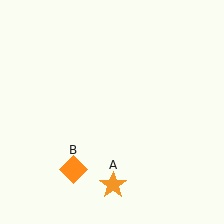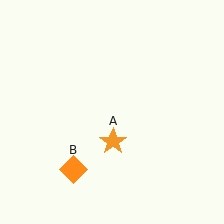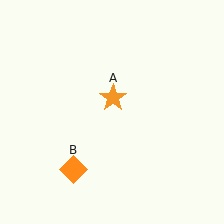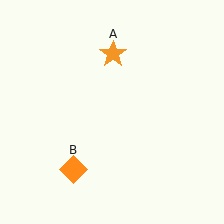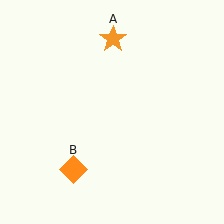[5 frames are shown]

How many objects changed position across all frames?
1 object changed position: orange star (object A).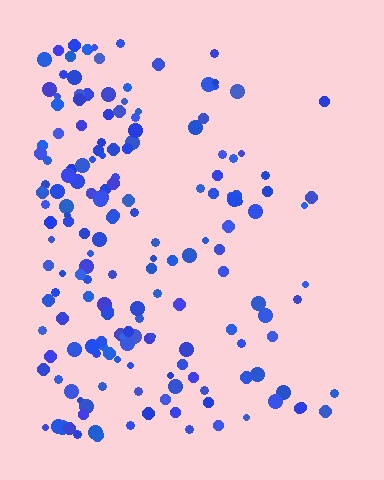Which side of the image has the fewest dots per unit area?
The right.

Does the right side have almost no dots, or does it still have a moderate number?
Still a moderate number, just noticeably fewer than the left.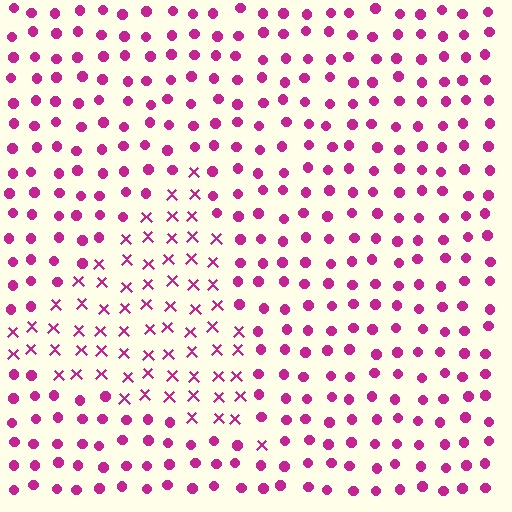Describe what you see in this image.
The image is filled with small magenta elements arranged in a uniform grid. A triangle-shaped region contains X marks, while the surrounding area contains circles. The boundary is defined purely by the change in element shape.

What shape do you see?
I see a triangle.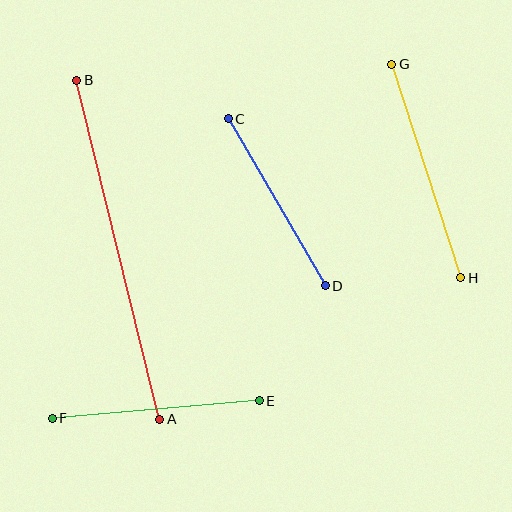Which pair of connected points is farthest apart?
Points A and B are farthest apart.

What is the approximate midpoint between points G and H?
The midpoint is at approximately (426, 171) pixels.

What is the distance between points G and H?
The distance is approximately 225 pixels.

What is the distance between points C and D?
The distance is approximately 193 pixels.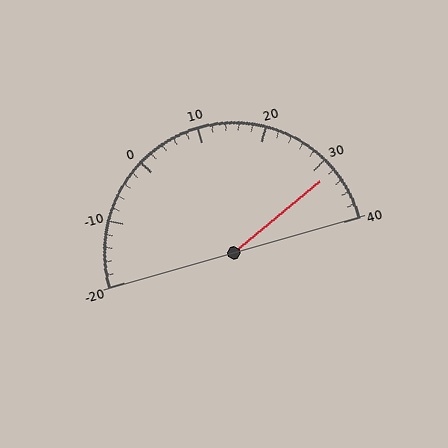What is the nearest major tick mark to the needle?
The nearest major tick mark is 30.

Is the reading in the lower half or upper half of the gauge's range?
The reading is in the upper half of the range (-20 to 40).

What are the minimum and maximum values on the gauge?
The gauge ranges from -20 to 40.